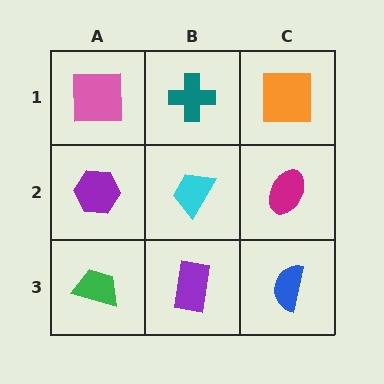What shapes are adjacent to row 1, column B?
A cyan trapezoid (row 2, column B), a pink square (row 1, column A), an orange square (row 1, column C).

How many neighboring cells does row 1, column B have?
3.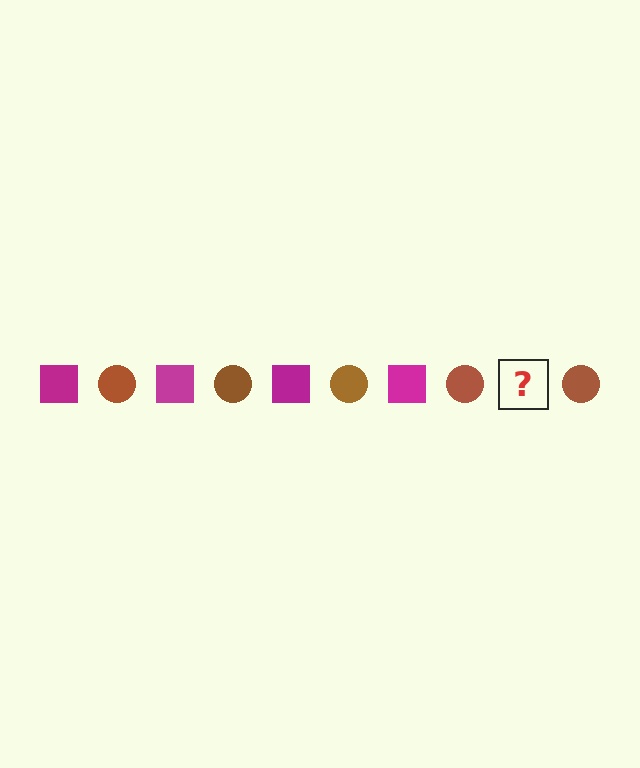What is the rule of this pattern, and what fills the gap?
The rule is that the pattern alternates between magenta square and brown circle. The gap should be filled with a magenta square.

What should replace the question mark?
The question mark should be replaced with a magenta square.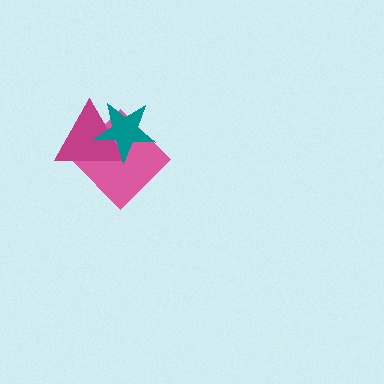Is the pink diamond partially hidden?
Yes, it is partially covered by another shape.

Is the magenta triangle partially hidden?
Yes, it is partially covered by another shape.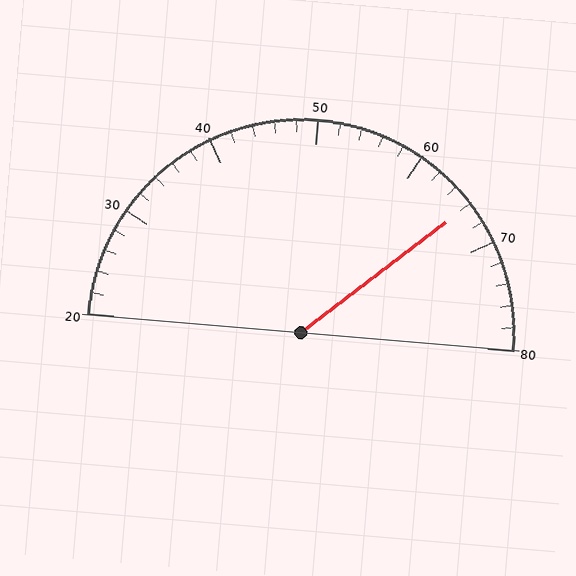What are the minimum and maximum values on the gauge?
The gauge ranges from 20 to 80.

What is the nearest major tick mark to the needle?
The nearest major tick mark is 70.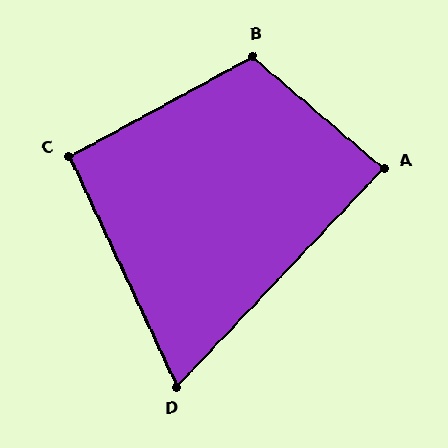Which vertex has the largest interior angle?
B, at approximately 111 degrees.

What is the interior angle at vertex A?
Approximately 87 degrees (approximately right).